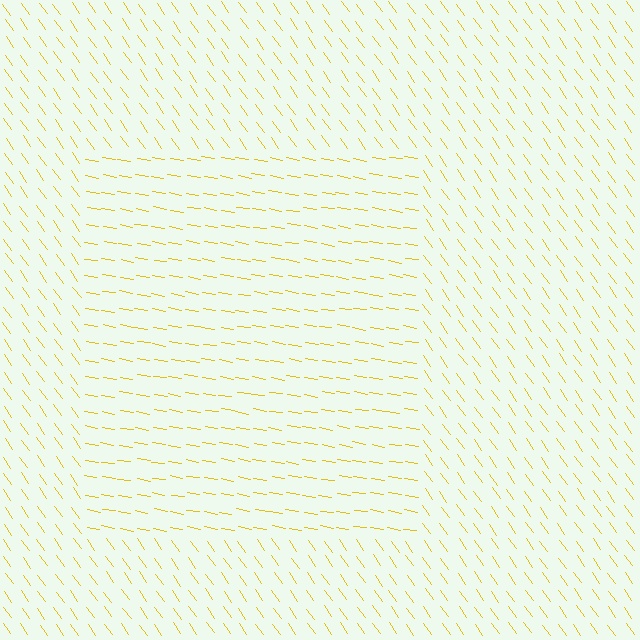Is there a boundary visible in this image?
Yes, there is a texture boundary formed by a change in line orientation.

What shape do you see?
I see a rectangle.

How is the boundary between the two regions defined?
The boundary is defined purely by a change in line orientation (approximately 45 degrees difference). All lines are the same color and thickness.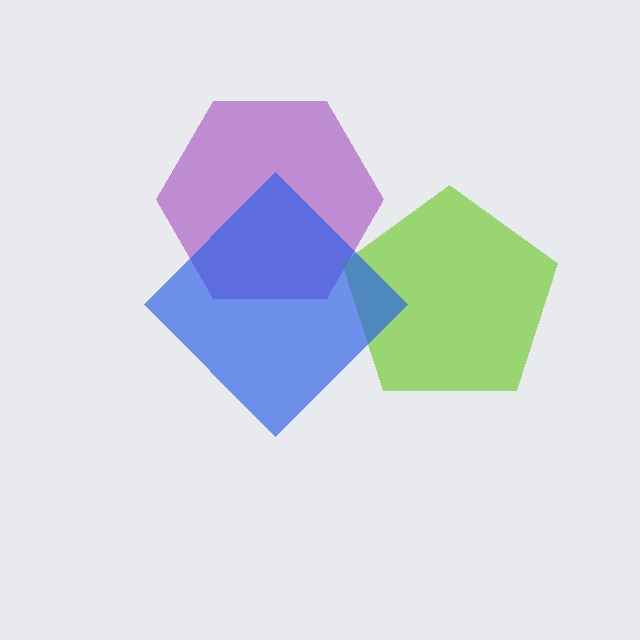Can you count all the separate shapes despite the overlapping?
Yes, there are 3 separate shapes.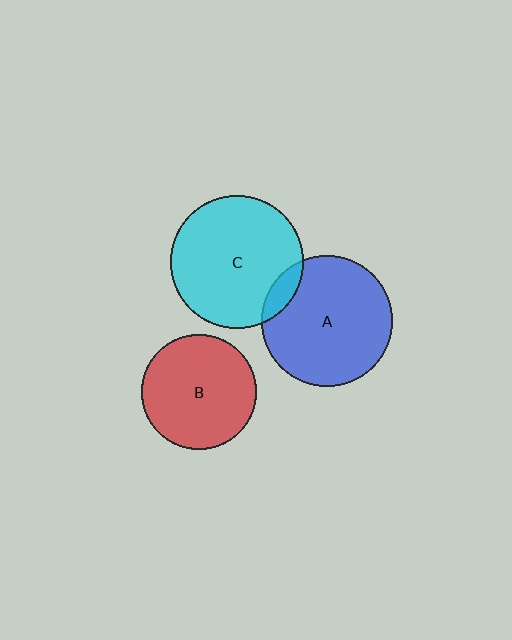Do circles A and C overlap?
Yes.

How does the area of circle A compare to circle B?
Approximately 1.3 times.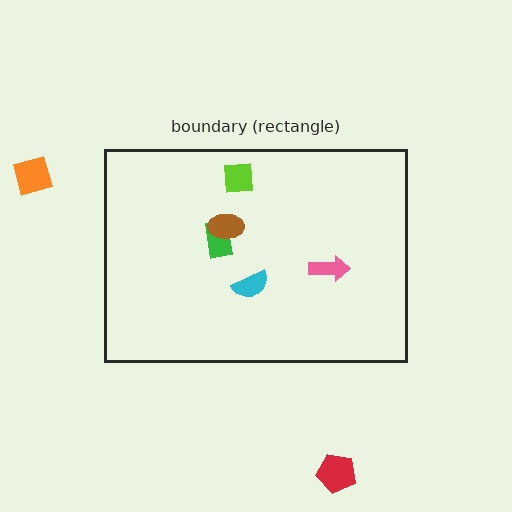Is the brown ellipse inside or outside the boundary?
Inside.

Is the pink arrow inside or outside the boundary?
Inside.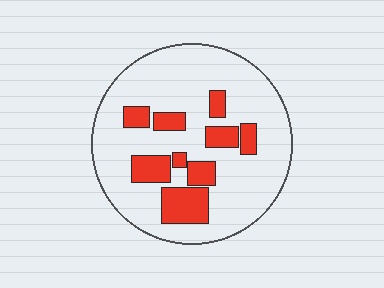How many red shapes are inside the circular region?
9.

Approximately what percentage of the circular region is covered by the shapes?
Approximately 20%.